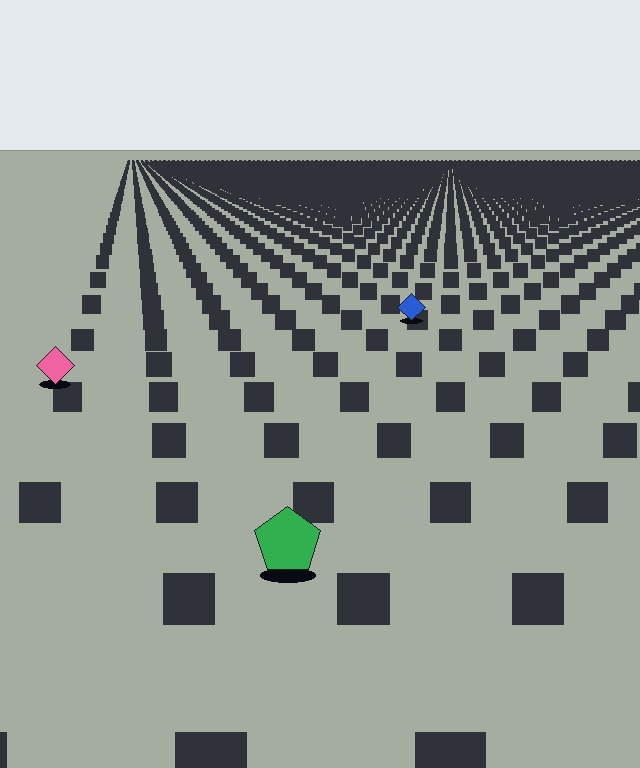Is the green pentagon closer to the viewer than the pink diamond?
Yes. The green pentagon is closer — you can tell from the texture gradient: the ground texture is coarser near it.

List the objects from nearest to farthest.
From nearest to farthest: the green pentagon, the pink diamond, the blue diamond.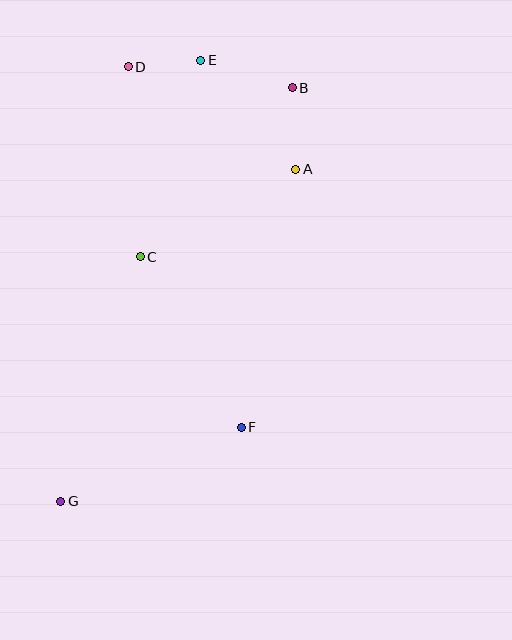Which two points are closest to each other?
Points D and E are closest to each other.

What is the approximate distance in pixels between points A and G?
The distance between A and G is approximately 407 pixels.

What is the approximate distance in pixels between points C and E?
The distance between C and E is approximately 205 pixels.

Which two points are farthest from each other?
Points B and G are farthest from each other.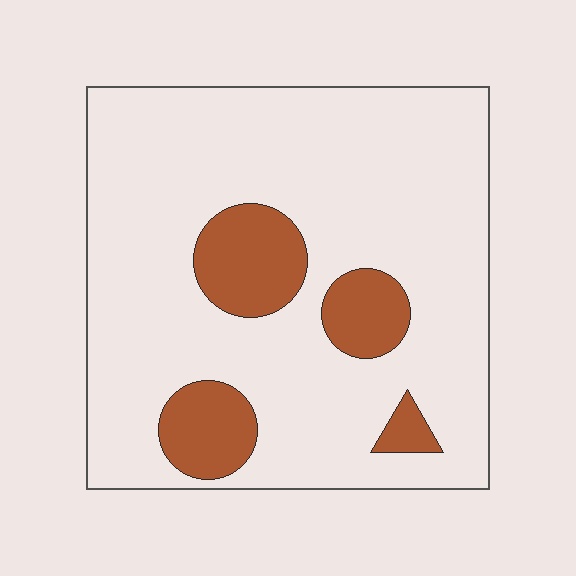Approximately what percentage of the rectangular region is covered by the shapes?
Approximately 15%.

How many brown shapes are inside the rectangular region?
4.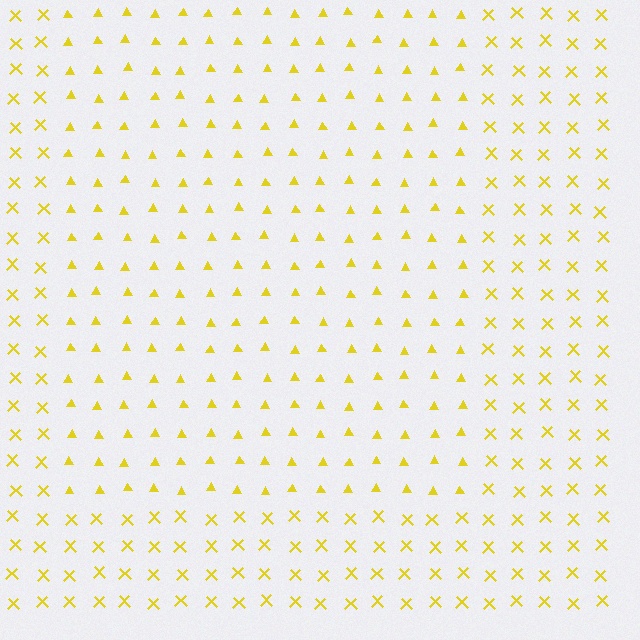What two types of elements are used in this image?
The image uses triangles inside the rectangle region and X marks outside it.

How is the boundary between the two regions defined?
The boundary is defined by a change in element shape: triangles inside vs. X marks outside. All elements share the same color and spacing.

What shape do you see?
I see a rectangle.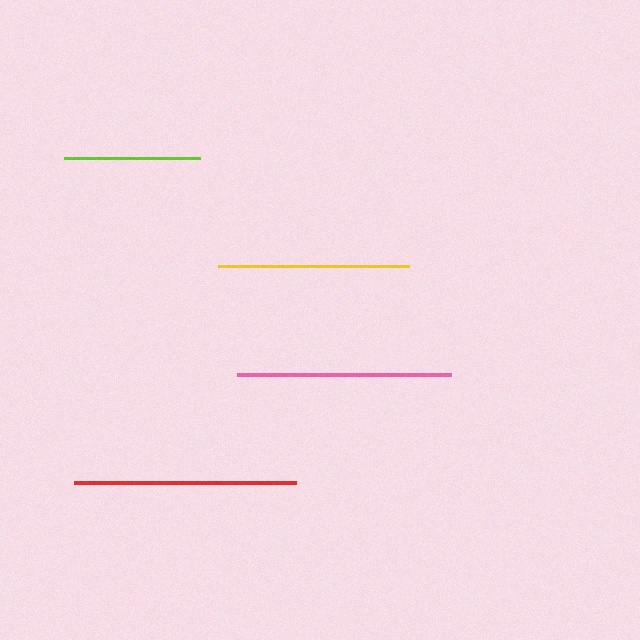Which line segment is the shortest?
The lime line is the shortest at approximately 136 pixels.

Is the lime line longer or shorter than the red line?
The red line is longer than the lime line.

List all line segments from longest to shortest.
From longest to shortest: red, pink, yellow, lime.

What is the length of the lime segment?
The lime segment is approximately 136 pixels long.